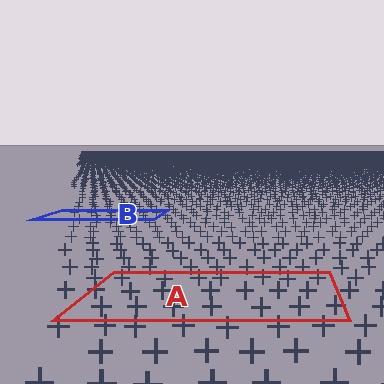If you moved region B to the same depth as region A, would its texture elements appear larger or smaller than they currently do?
They would appear larger. At a closer depth, the same texture elements are projected at a bigger on-screen size.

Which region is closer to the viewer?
Region A is closer. The texture elements there are larger and more spread out.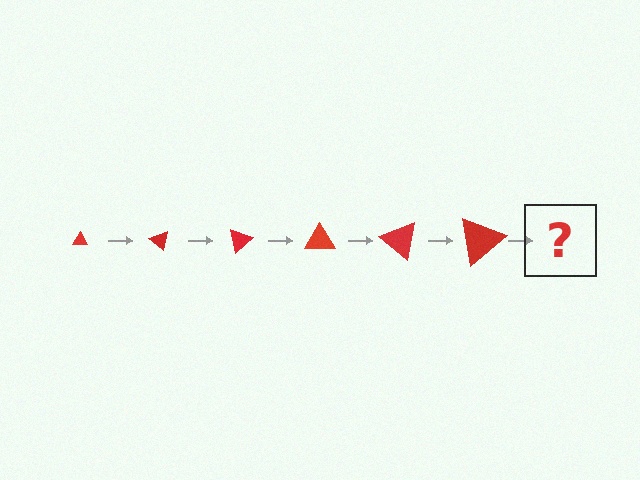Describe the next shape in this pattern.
It should be a triangle, larger than the previous one and rotated 240 degrees from the start.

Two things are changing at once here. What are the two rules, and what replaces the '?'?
The two rules are that the triangle grows larger each step and it rotates 40 degrees each step. The '?' should be a triangle, larger than the previous one and rotated 240 degrees from the start.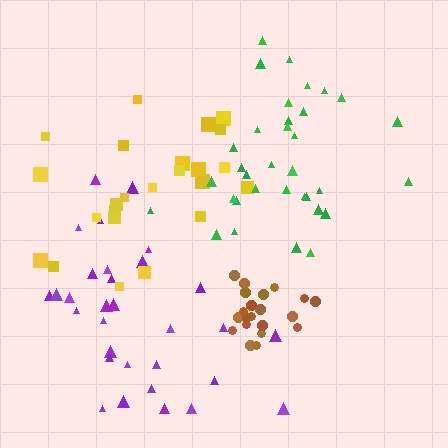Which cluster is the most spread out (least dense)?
Yellow.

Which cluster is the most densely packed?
Brown.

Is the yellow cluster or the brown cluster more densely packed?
Brown.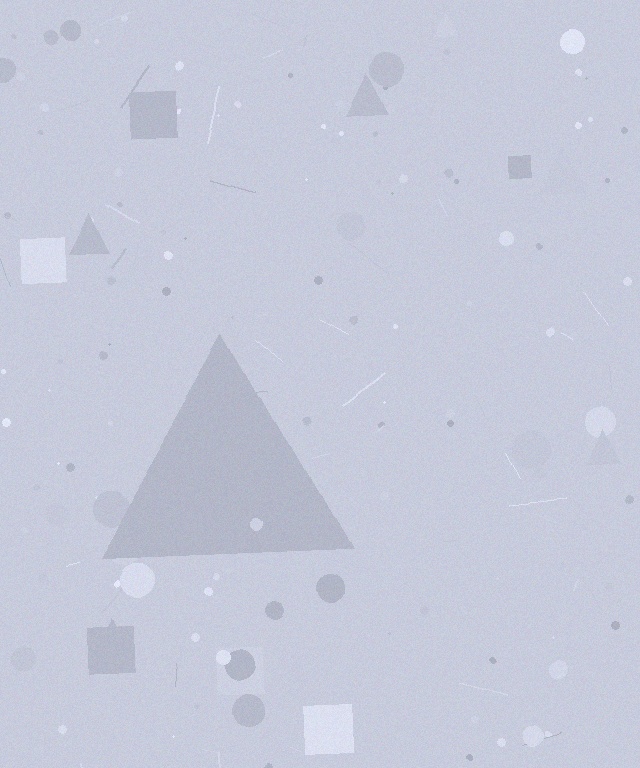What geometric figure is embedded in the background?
A triangle is embedded in the background.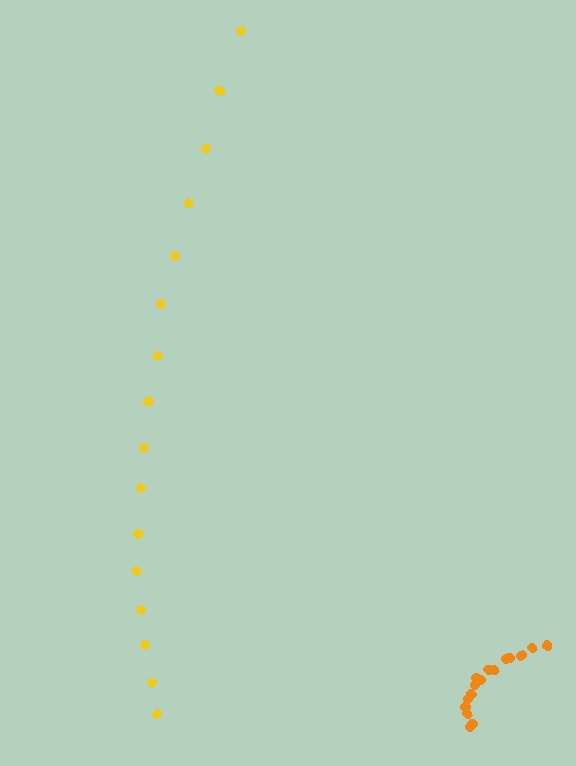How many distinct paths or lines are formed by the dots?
There are 2 distinct paths.